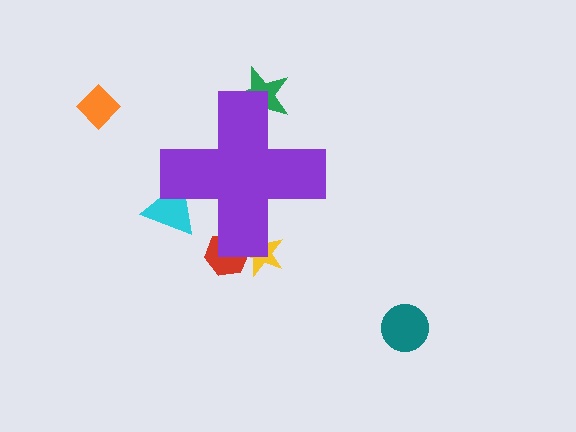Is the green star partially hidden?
Yes, the green star is partially hidden behind the purple cross.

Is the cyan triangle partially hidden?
Yes, the cyan triangle is partially hidden behind the purple cross.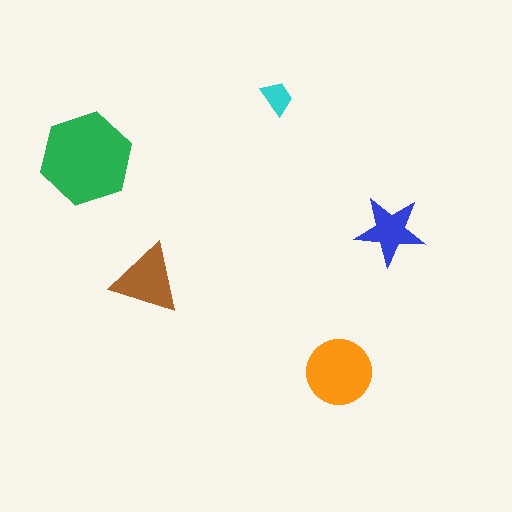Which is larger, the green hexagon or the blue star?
The green hexagon.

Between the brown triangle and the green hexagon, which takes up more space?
The green hexagon.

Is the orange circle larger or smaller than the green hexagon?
Smaller.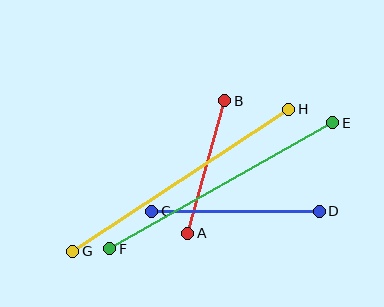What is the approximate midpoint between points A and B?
The midpoint is at approximately (206, 167) pixels.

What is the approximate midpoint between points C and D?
The midpoint is at approximately (236, 211) pixels.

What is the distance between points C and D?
The distance is approximately 167 pixels.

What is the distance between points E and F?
The distance is approximately 256 pixels.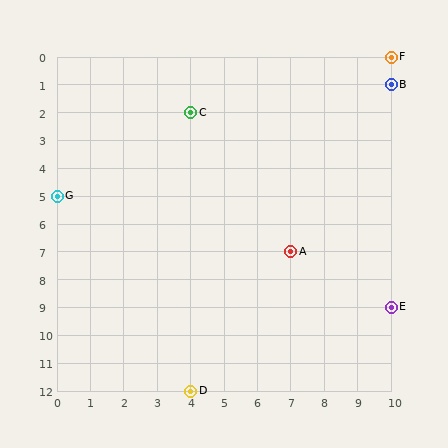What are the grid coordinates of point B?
Point B is at grid coordinates (10, 1).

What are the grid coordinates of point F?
Point F is at grid coordinates (10, 0).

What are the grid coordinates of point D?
Point D is at grid coordinates (4, 12).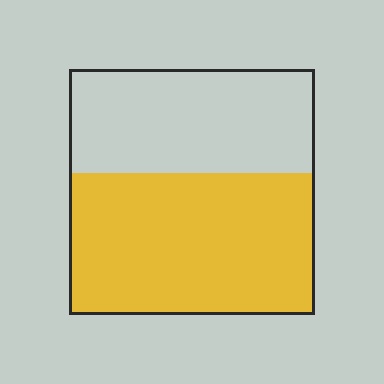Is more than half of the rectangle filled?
Yes.